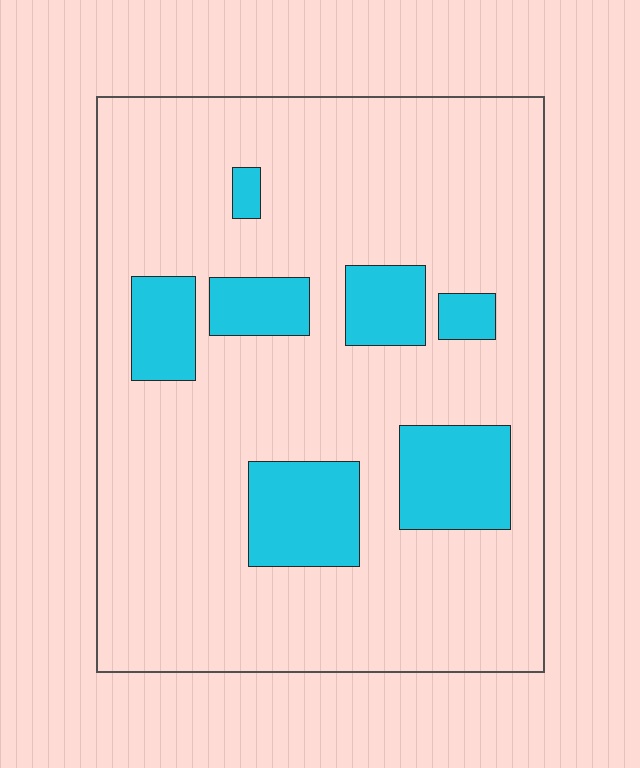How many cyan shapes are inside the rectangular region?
7.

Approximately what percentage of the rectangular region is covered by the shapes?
Approximately 20%.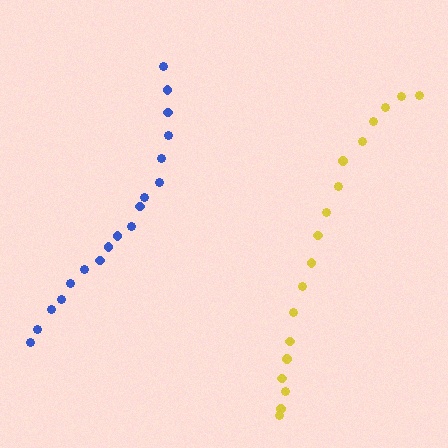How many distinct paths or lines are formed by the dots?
There are 2 distinct paths.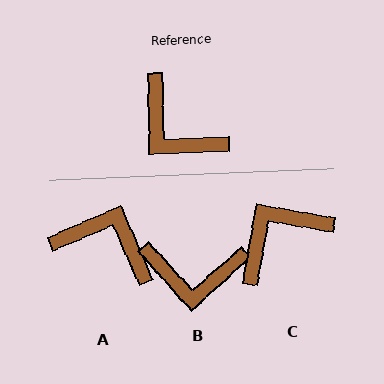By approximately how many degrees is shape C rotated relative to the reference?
Approximately 101 degrees clockwise.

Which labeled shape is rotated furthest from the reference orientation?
A, about 158 degrees away.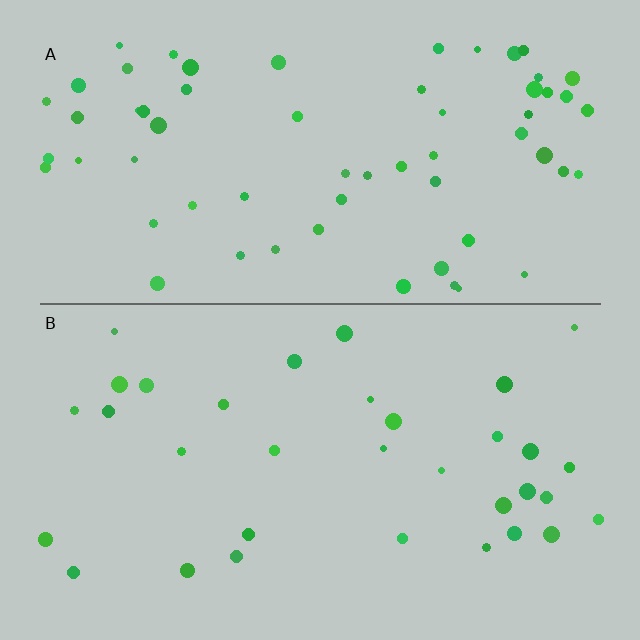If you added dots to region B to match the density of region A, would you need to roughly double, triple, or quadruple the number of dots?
Approximately double.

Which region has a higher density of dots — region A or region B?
A (the top).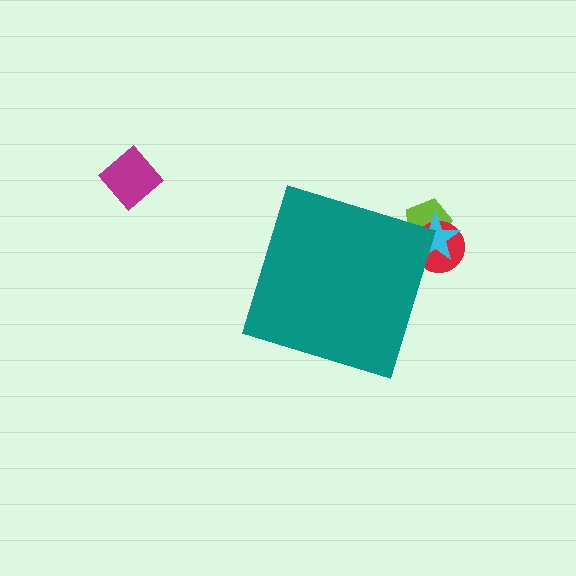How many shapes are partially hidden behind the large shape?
3 shapes are partially hidden.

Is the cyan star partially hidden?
Yes, the cyan star is partially hidden behind the teal diamond.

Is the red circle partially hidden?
Yes, the red circle is partially hidden behind the teal diamond.